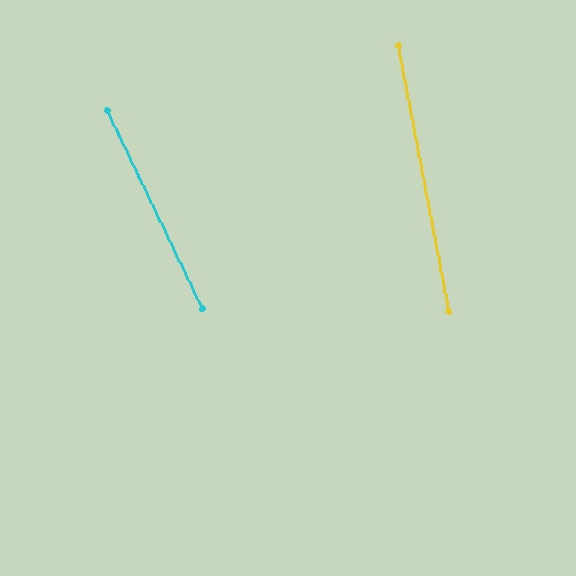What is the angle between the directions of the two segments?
Approximately 15 degrees.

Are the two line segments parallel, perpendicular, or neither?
Neither parallel nor perpendicular — they differ by about 15°.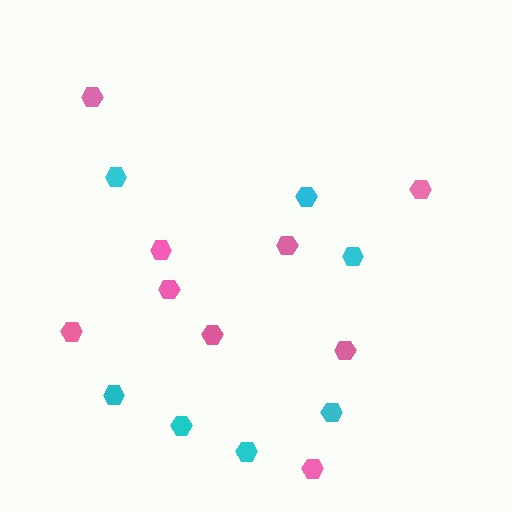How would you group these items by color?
There are 2 groups: one group of cyan hexagons (7) and one group of pink hexagons (9).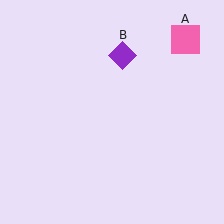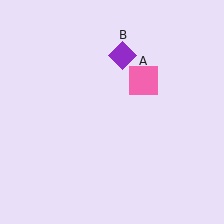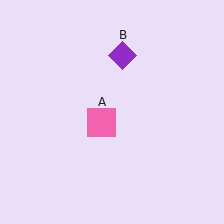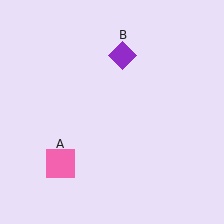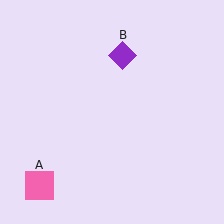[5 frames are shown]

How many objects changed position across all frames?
1 object changed position: pink square (object A).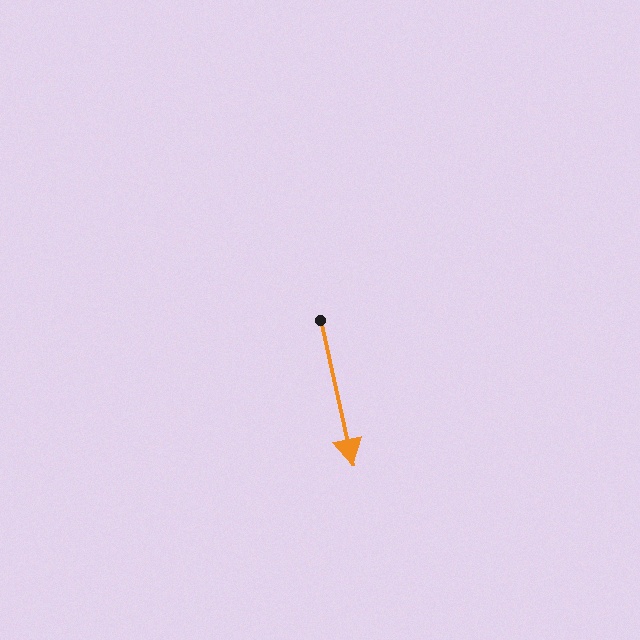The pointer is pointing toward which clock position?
Roughly 6 o'clock.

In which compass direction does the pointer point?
South.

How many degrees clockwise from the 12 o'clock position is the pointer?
Approximately 167 degrees.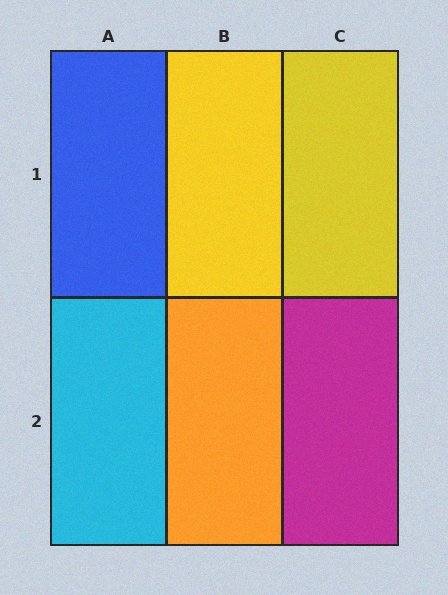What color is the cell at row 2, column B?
Orange.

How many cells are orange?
1 cell is orange.